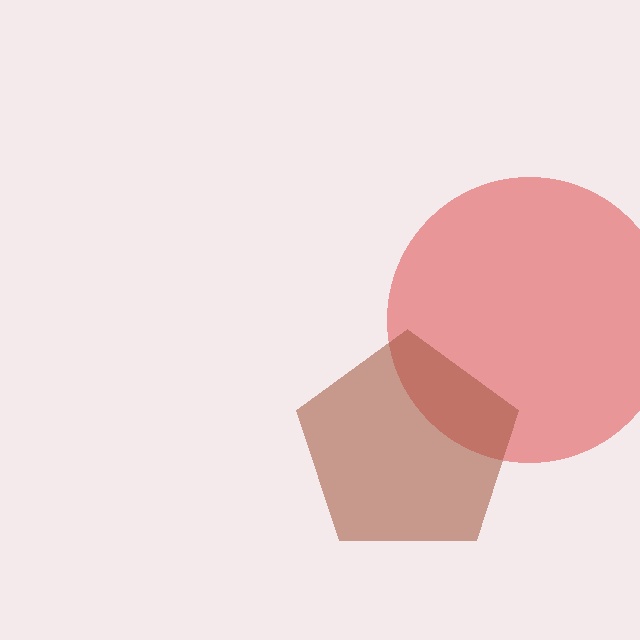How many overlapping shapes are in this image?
There are 2 overlapping shapes in the image.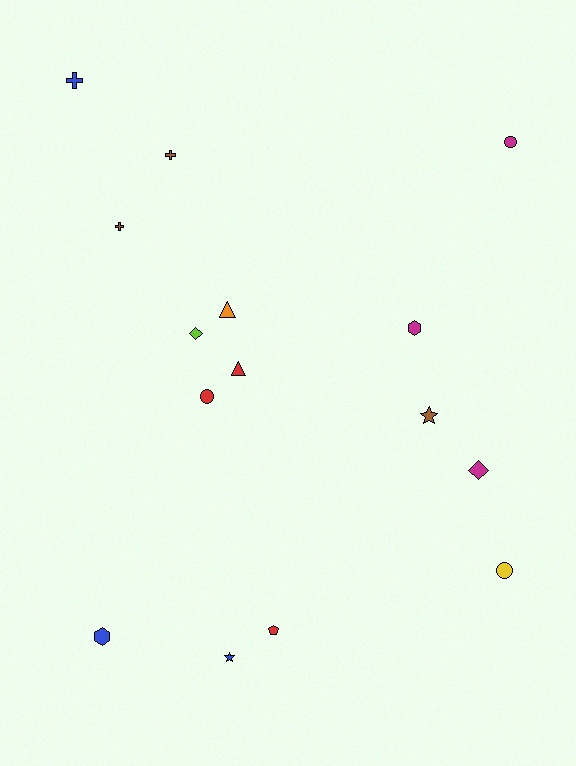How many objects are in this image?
There are 15 objects.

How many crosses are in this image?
There are 3 crosses.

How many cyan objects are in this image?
There are no cyan objects.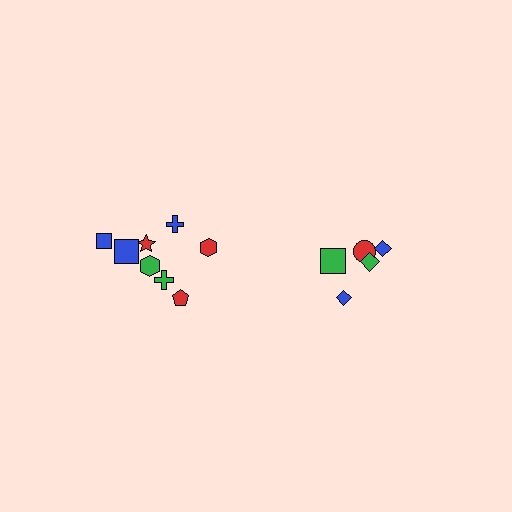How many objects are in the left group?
There are 8 objects.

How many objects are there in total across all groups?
There are 13 objects.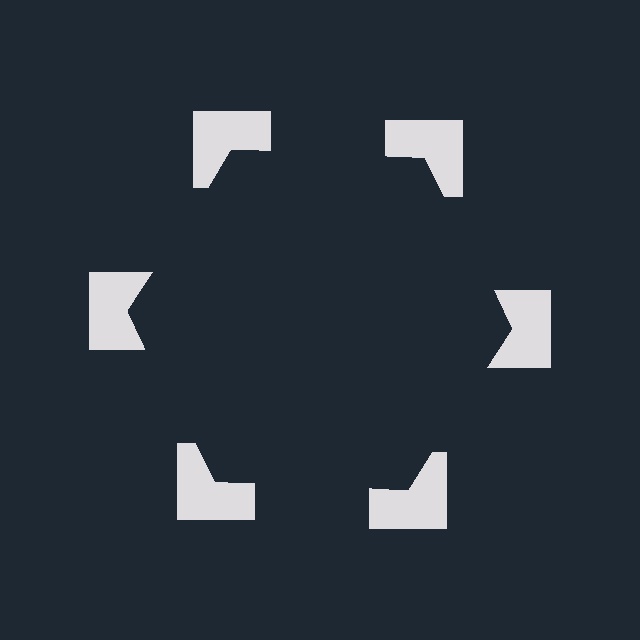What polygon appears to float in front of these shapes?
An illusory hexagon — its edges are inferred from the aligned wedge cuts in the notched squares, not physically drawn.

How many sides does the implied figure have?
6 sides.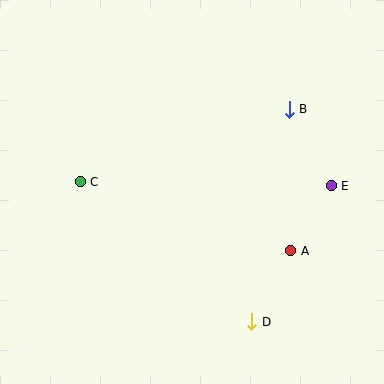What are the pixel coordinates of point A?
Point A is at (291, 251).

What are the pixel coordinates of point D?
Point D is at (252, 322).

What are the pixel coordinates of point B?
Point B is at (289, 109).